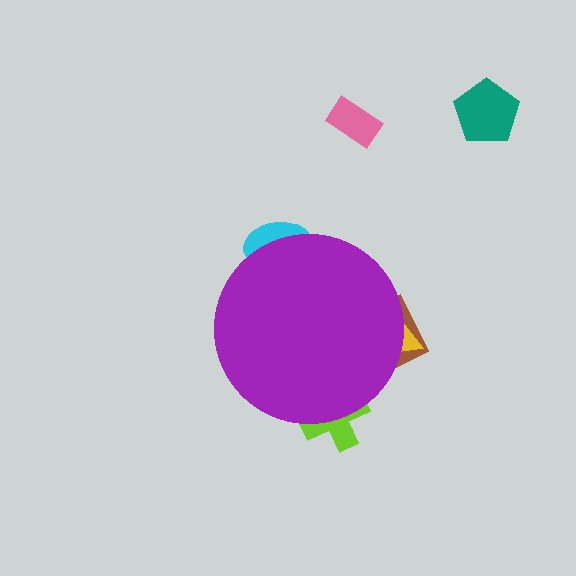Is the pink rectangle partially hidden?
No, the pink rectangle is fully visible.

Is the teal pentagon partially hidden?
No, the teal pentagon is fully visible.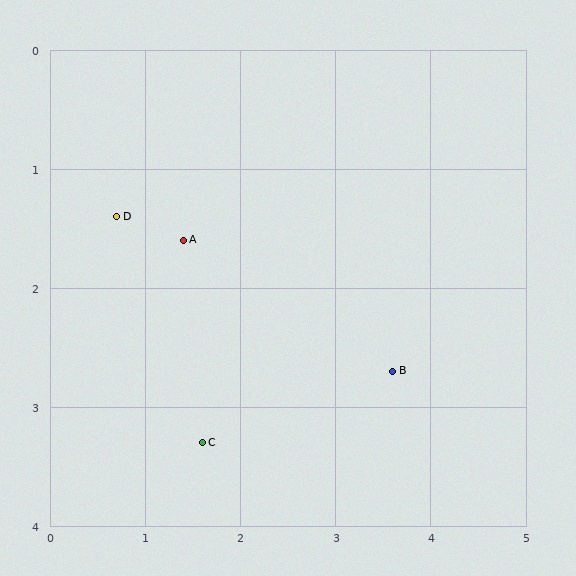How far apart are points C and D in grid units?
Points C and D are about 2.1 grid units apart.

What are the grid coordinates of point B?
Point B is at approximately (3.6, 2.7).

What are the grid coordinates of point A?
Point A is at approximately (1.4, 1.6).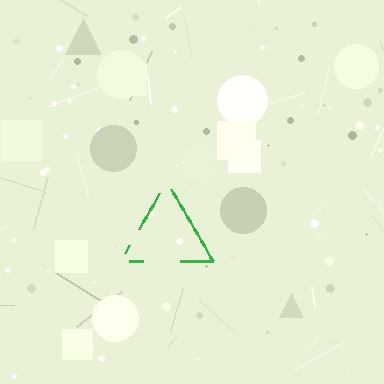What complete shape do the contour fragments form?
The contour fragments form a triangle.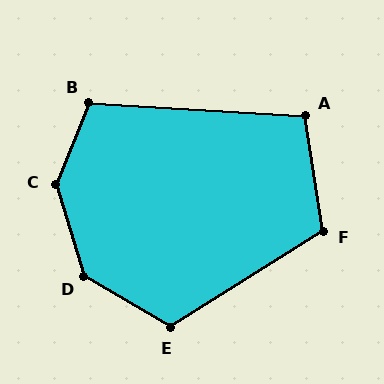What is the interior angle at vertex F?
Approximately 114 degrees (obtuse).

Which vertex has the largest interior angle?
C, at approximately 141 degrees.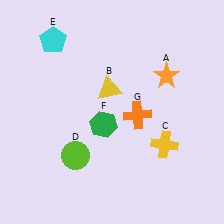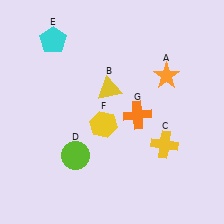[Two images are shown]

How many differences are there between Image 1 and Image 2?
There is 1 difference between the two images.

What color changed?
The hexagon (F) changed from green in Image 1 to yellow in Image 2.